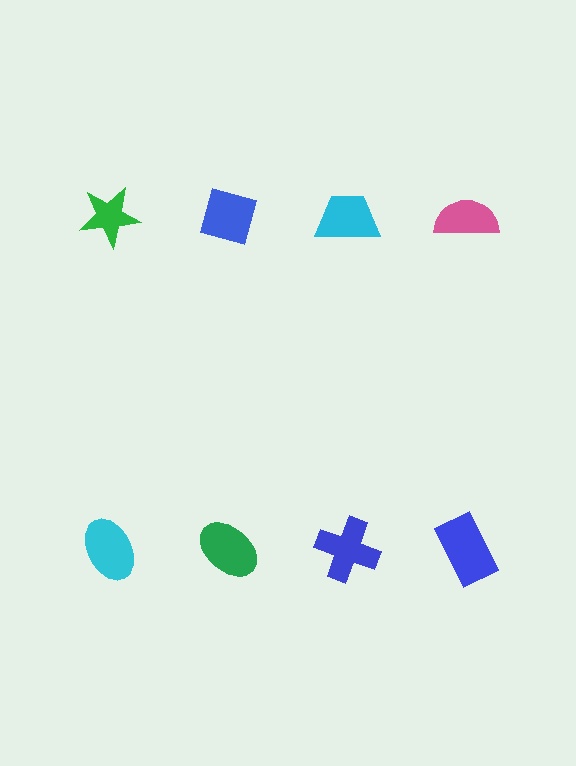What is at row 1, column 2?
A blue diamond.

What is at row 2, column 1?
A cyan ellipse.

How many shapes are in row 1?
4 shapes.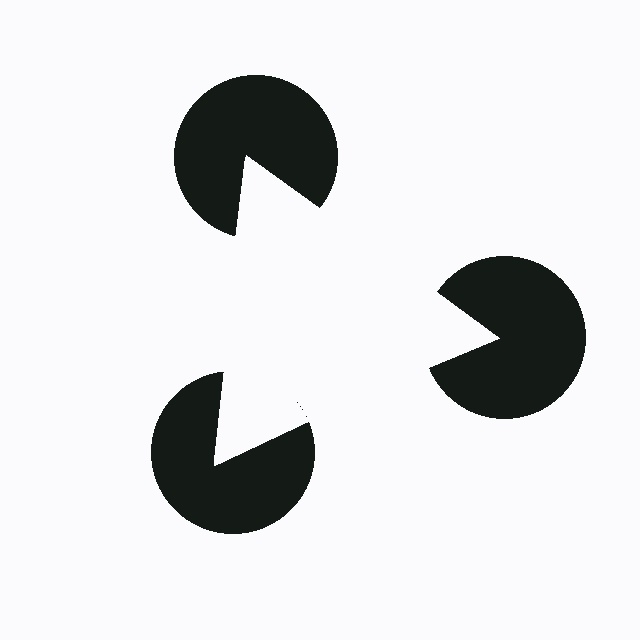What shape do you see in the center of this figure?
An illusory triangle — its edges are inferred from the aligned wedge cuts in the pac-man discs, not physically drawn.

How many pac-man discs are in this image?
There are 3 — one at each vertex of the illusory triangle.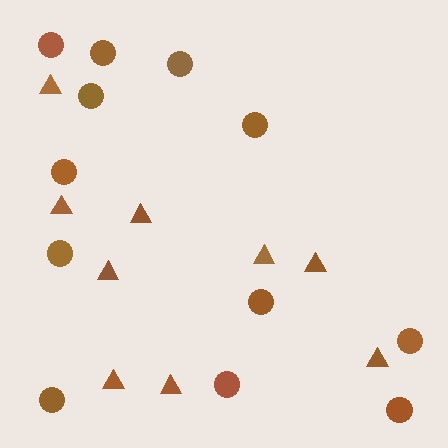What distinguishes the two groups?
There are 2 groups: one group of circles (12) and one group of triangles (9).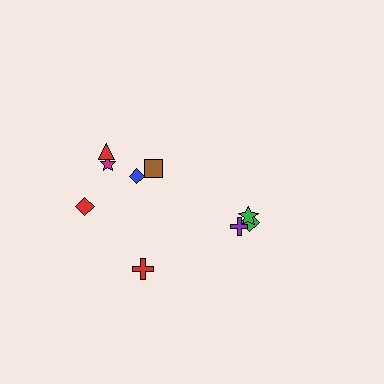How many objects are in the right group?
There are 3 objects.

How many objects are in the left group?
There are 6 objects.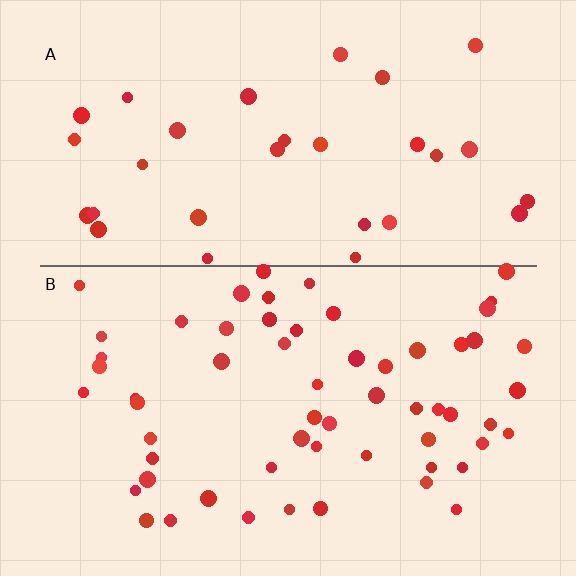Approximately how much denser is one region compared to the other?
Approximately 1.9× — region B over region A.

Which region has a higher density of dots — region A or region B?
B (the bottom).